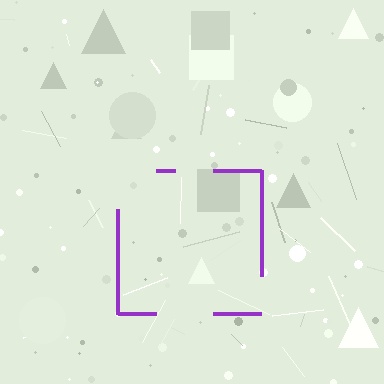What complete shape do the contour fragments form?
The contour fragments form a square.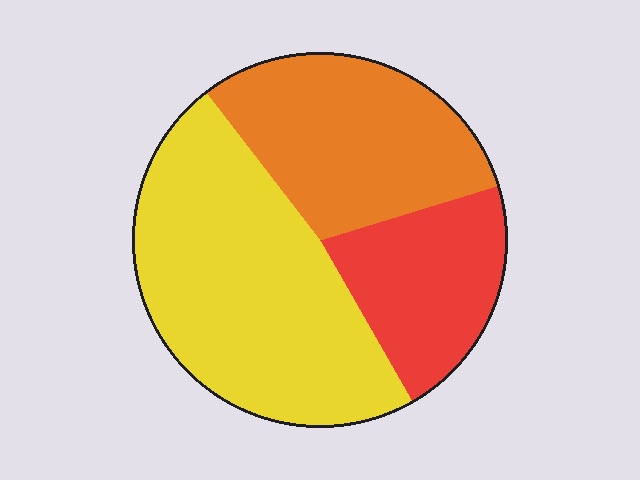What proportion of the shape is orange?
Orange covers roughly 30% of the shape.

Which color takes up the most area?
Yellow, at roughly 50%.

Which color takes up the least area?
Red, at roughly 20%.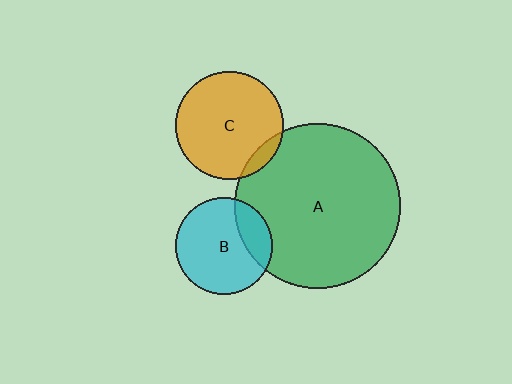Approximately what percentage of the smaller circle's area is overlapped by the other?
Approximately 10%.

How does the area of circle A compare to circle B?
Approximately 2.9 times.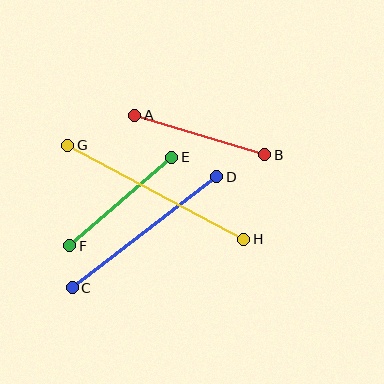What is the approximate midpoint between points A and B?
The midpoint is at approximately (200, 135) pixels.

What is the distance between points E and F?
The distance is approximately 135 pixels.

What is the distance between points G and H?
The distance is approximately 200 pixels.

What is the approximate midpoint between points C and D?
The midpoint is at approximately (144, 232) pixels.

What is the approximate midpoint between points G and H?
The midpoint is at approximately (156, 192) pixels.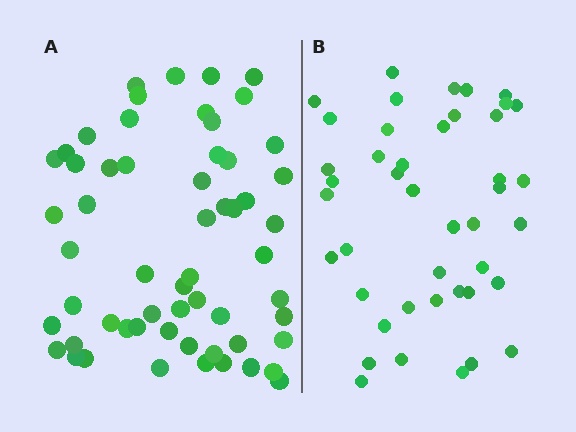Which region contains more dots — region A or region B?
Region A (the left region) has more dots.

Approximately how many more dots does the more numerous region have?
Region A has approximately 15 more dots than region B.